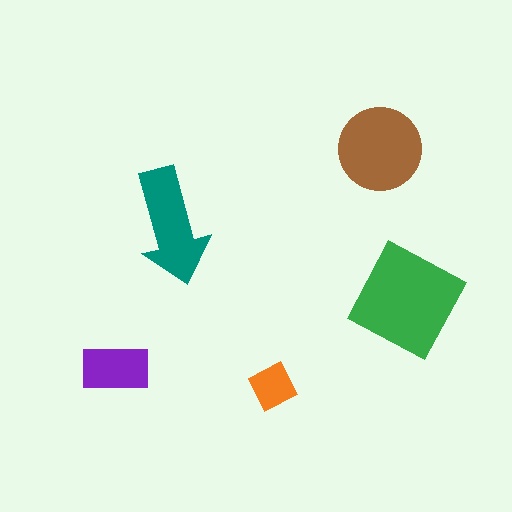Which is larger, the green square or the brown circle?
The green square.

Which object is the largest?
The green square.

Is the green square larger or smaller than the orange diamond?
Larger.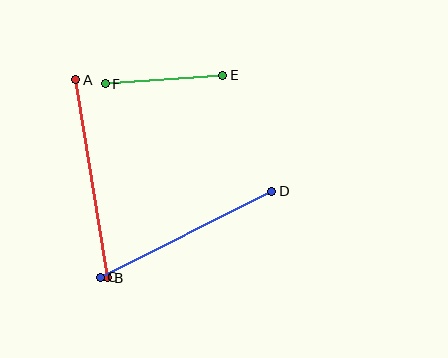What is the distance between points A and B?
The distance is approximately 200 pixels.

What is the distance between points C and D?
The distance is approximately 192 pixels.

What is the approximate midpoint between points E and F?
The midpoint is at approximately (164, 80) pixels.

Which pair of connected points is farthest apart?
Points A and B are farthest apart.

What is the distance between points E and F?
The distance is approximately 117 pixels.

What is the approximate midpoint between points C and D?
The midpoint is at approximately (186, 234) pixels.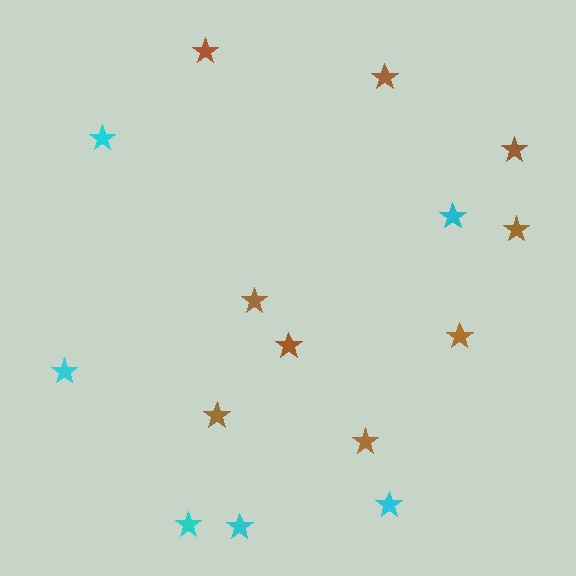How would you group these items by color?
There are 2 groups: one group of brown stars (9) and one group of cyan stars (6).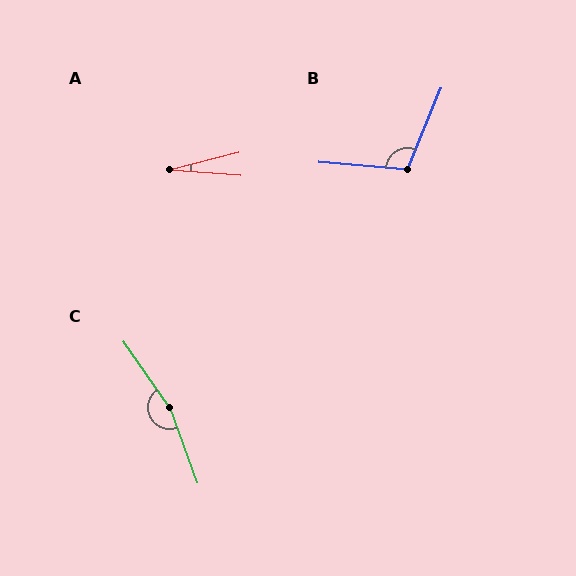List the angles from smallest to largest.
A (19°), B (107°), C (165°).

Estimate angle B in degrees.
Approximately 107 degrees.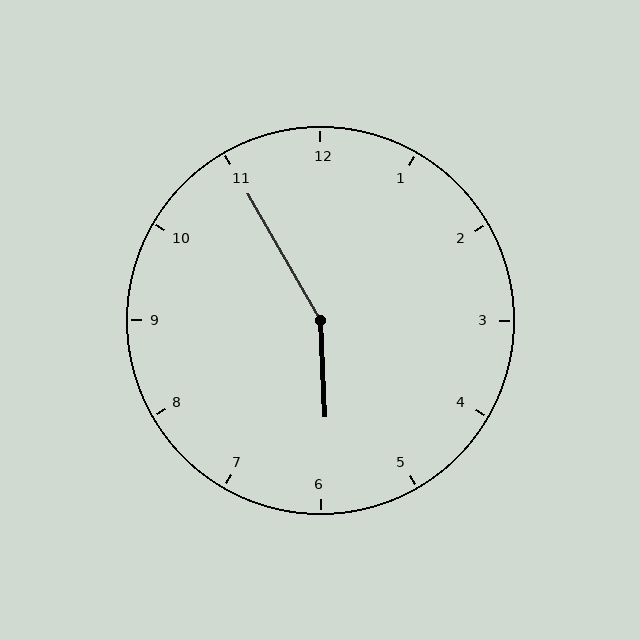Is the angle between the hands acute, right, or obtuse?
It is obtuse.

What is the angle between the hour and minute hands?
Approximately 152 degrees.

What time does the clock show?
5:55.